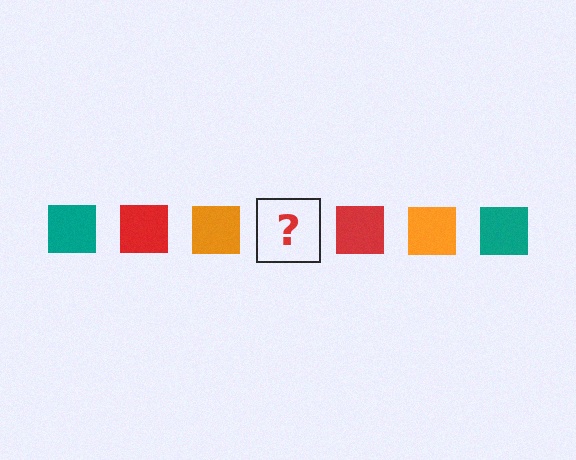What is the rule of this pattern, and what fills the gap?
The rule is that the pattern cycles through teal, red, orange squares. The gap should be filled with a teal square.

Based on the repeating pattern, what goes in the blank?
The blank should be a teal square.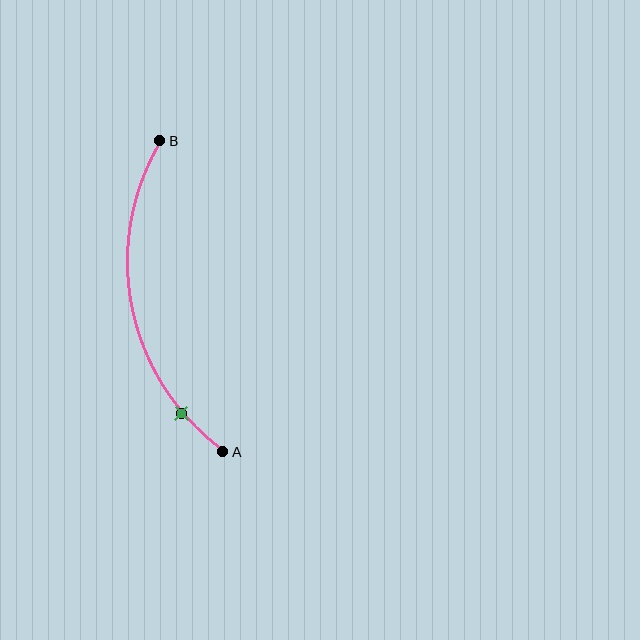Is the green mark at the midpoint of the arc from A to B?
No. The green mark lies on the arc but is closer to endpoint A. The arc midpoint would be at the point on the curve equidistant along the arc from both A and B.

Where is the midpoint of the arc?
The arc midpoint is the point on the curve farthest from the straight line joining A and B. It sits to the left of that line.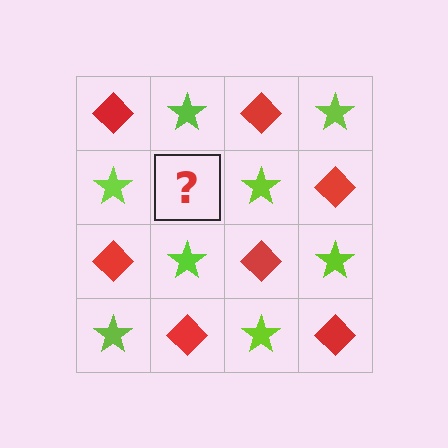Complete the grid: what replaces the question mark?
The question mark should be replaced with a red diamond.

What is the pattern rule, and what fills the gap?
The rule is that it alternates red diamond and lime star in a checkerboard pattern. The gap should be filled with a red diamond.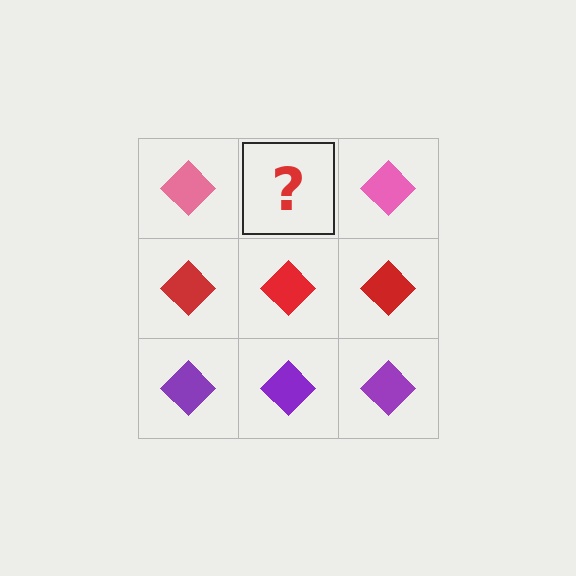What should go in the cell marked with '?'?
The missing cell should contain a pink diamond.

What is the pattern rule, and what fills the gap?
The rule is that each row has a consistent color. The gap should be filled with a pink diamond.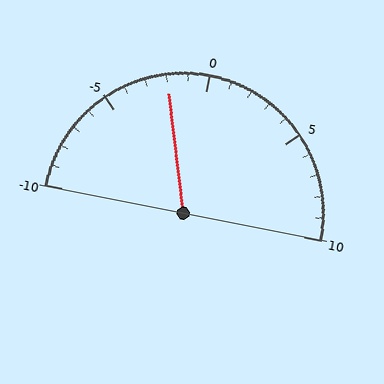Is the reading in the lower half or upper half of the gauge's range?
The reading is in the lower half of the range (-10 to 10).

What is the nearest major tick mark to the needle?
The nearest major tick mark is 0.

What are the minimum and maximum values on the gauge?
The gauge ranges from -10 to 10.